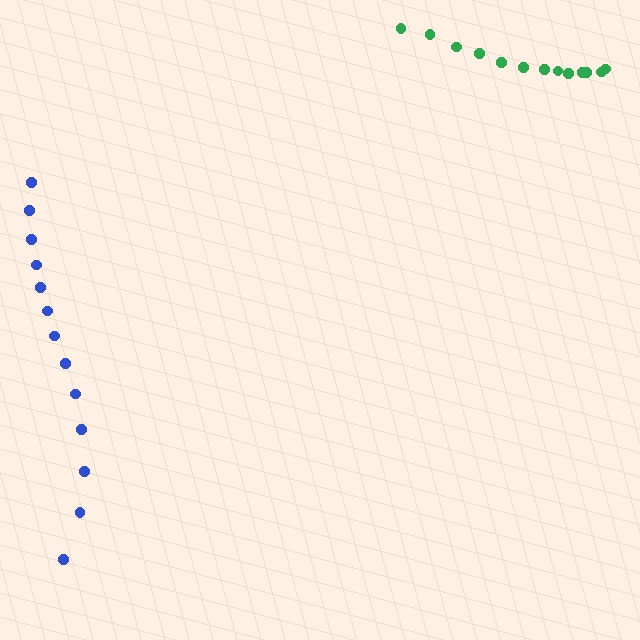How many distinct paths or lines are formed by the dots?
There are 2 distinct paths.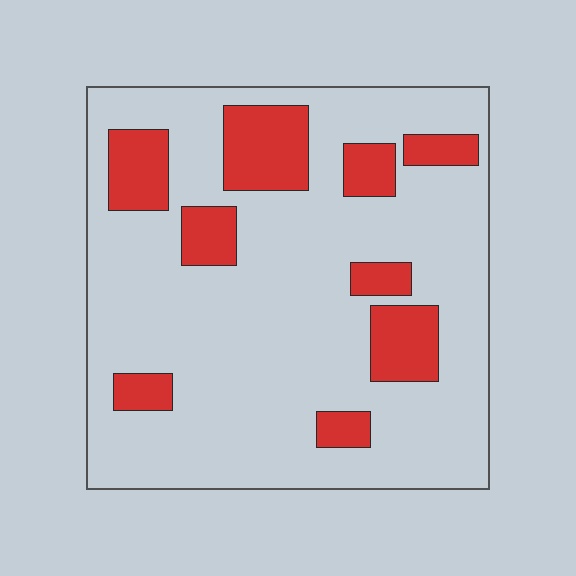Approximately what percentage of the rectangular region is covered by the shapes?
Approximately 20%.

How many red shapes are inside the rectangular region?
9.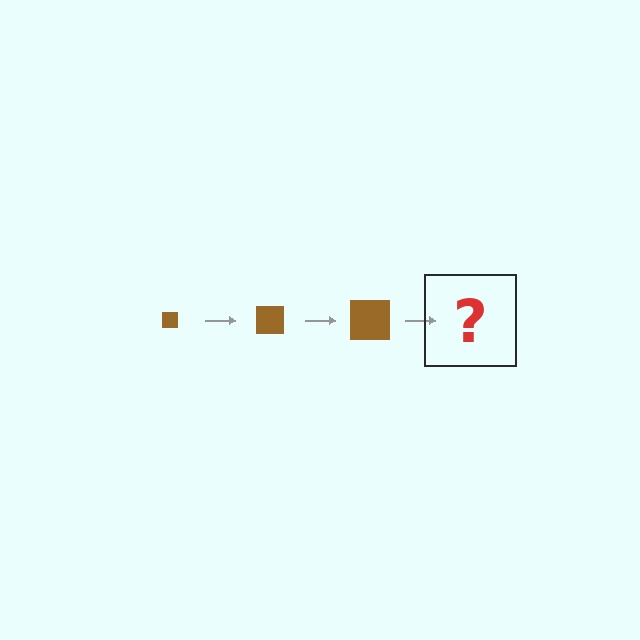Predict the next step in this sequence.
The next step is a brown square, larger than the previous one.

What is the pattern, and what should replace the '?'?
The pattern is that the square gets progressively larger each step. The '?' should be a brown square, larger than the previous one.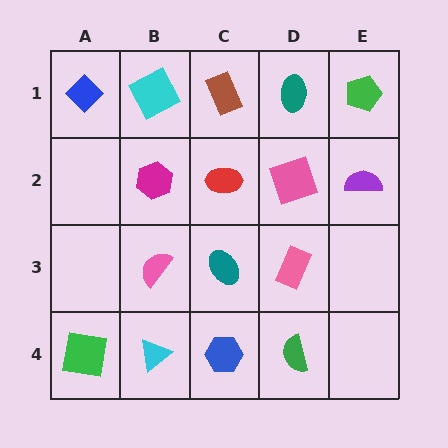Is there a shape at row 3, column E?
No, that cell is empty.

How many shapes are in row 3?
3 shapes.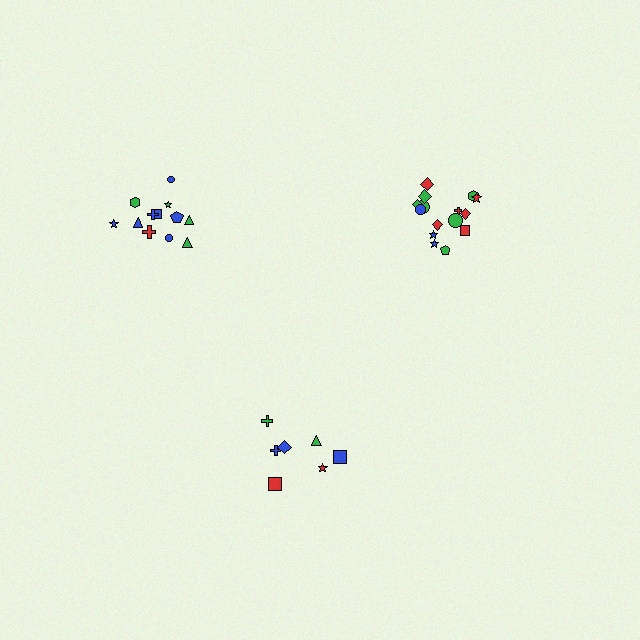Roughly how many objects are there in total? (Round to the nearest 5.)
Roughly 35 objects in total.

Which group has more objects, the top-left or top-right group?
The top-right group.